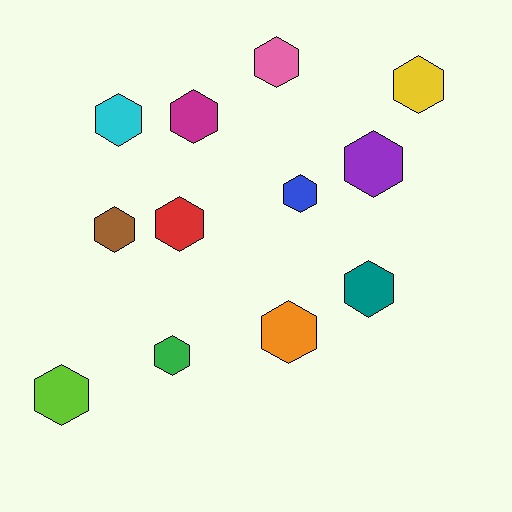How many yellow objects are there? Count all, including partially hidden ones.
There is 1 yellow object.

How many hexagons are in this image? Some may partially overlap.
There are 12 hexagons.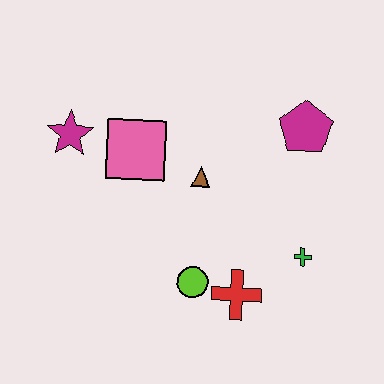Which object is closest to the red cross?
The lime circle is closest to the red cross.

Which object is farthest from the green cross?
The magenta star is farthest from the green cross.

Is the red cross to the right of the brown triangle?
Yes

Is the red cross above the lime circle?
No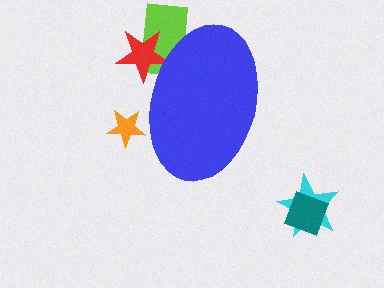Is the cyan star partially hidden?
No, the cyan star is fully visible.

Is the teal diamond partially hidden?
No, the teal diamond is fully visible.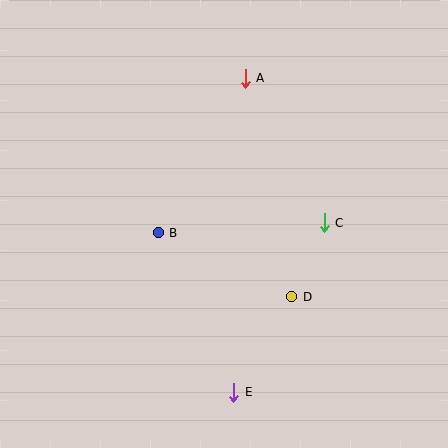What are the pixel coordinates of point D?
Point D is at (292, 297).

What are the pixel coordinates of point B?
Point B is at (158, 233).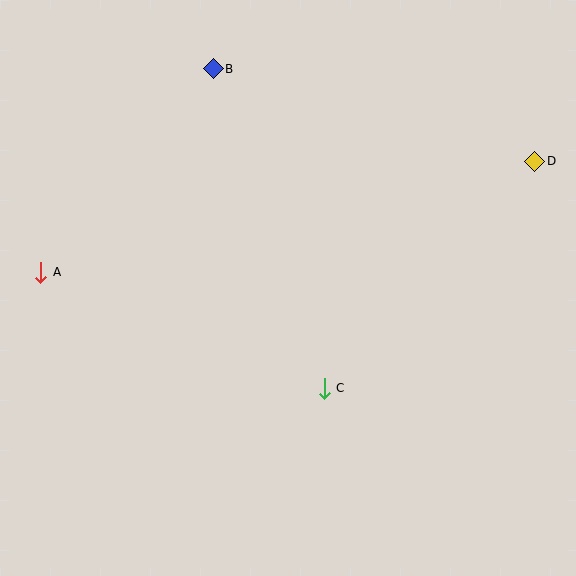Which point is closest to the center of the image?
Point C at (324, 388) is closest to the center.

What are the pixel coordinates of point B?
Point B is at (213, 69).